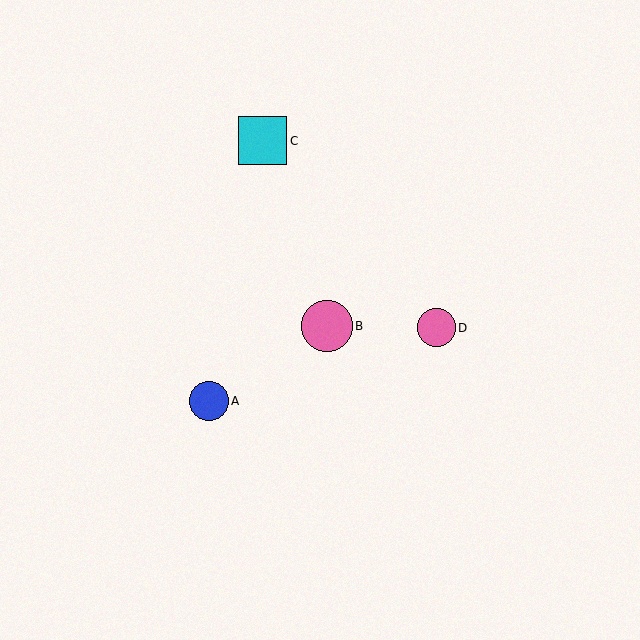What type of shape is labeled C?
Shape C is a cyan square.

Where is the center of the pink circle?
The center of the pink circle is at (327, 326).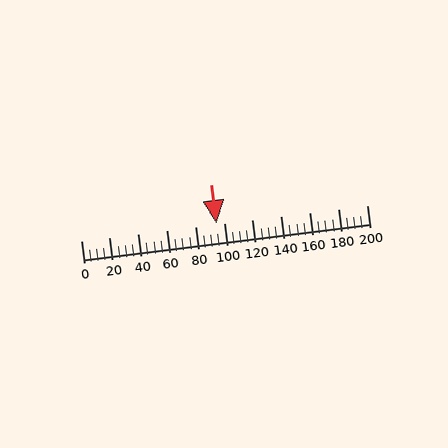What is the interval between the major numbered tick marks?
The major tick marks are spaced 20 units apart.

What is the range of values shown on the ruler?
The ruler shows values from 0 to 200.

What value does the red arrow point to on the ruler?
The red arrow points to approximately 95.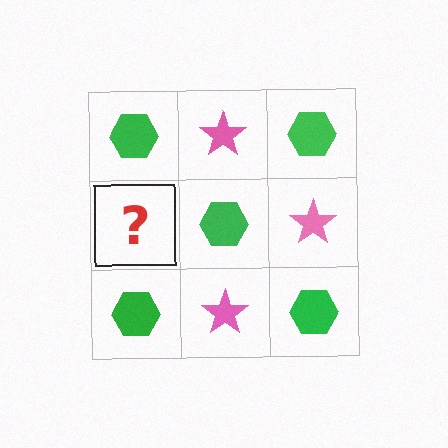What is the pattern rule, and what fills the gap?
The rule is that it alternates green hexagon and pink star in a checkerboard pattern. The gap should be filled with a pink star.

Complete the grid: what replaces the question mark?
The question mark should be replaced with a pink star.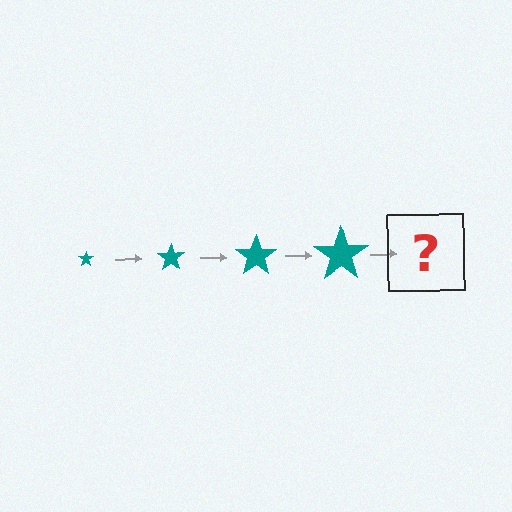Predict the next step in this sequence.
The next step is a teal star, larger than the previous one.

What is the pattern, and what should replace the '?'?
The pattern is that the star gets progressively larger each step. The '?' should be a teal star, larger than the previous one.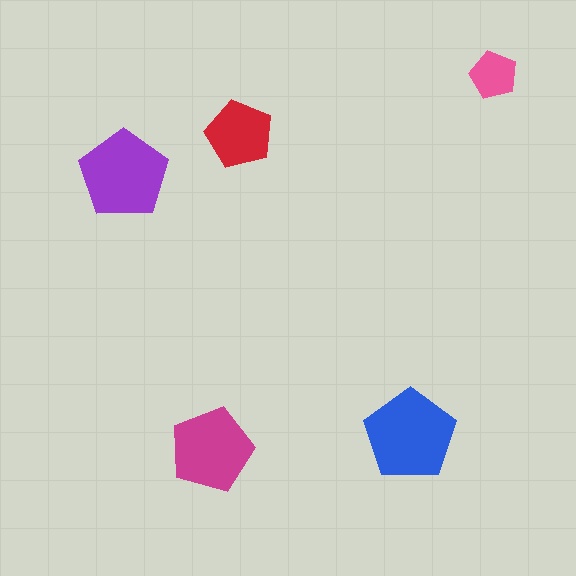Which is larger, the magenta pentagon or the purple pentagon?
The purple one.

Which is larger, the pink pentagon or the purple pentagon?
The purple one.